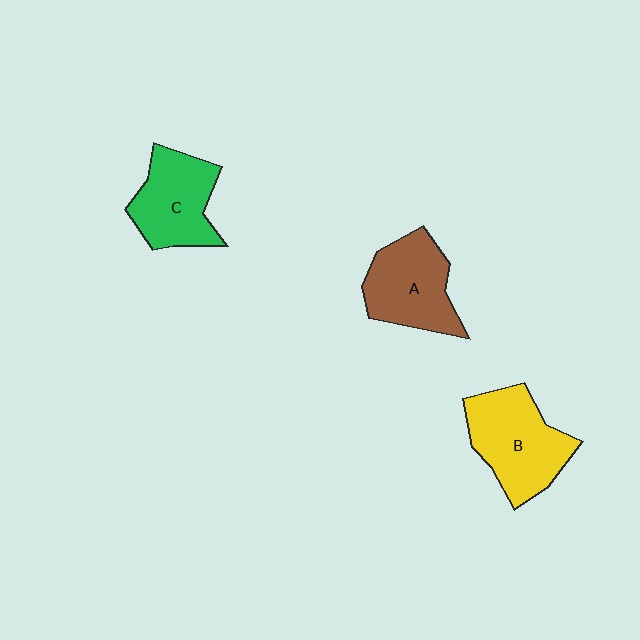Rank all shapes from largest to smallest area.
From largest to smallest: B (yellow), A (brown), C (green).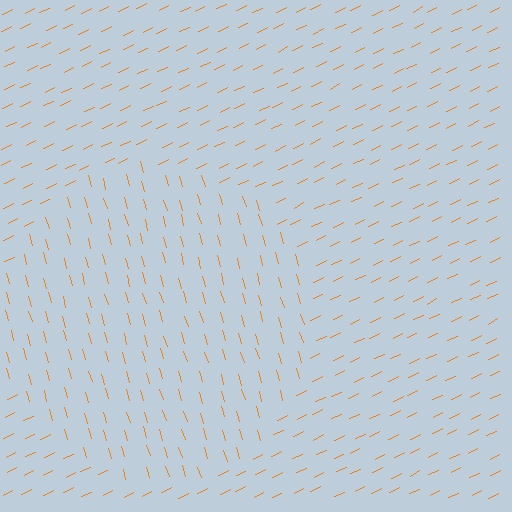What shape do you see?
I see a circle.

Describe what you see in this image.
The image is filled with small orange line segments. A circle region in the image has lines oriented differently from the surrounding lines, creating a visible texture boundary.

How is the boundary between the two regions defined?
The boundary is defined purely by a change in line orientation (approximately 80 degrees difference). All lines are the same color and thickness.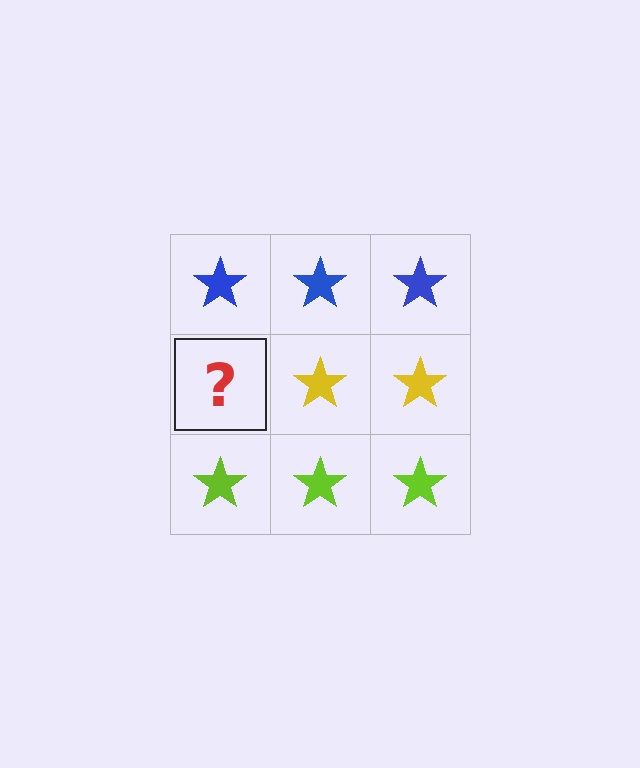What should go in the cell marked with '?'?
The missing cell should contain a yellow star.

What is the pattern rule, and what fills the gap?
The rule is that each row has a consistent color. The gap should be filled with a yellow star.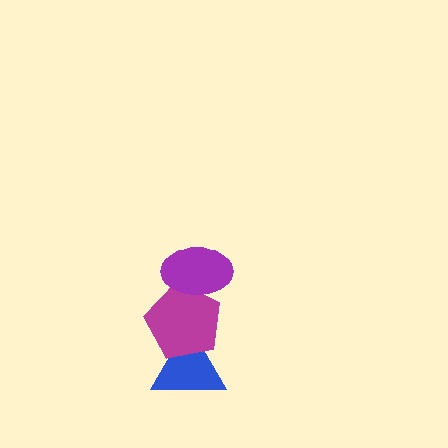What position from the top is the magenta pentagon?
The magenta pentagon is 2nd from the top.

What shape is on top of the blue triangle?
The magenta pentagon is on top of the blue triangle.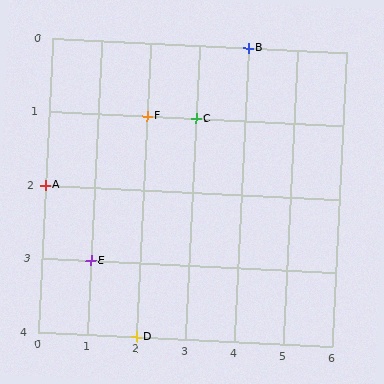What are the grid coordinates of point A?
Point A is at grid coordinates (0, 2).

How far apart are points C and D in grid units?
Points C and D are 1 column and 3 rows apart (about 3.2 grid units diagonally).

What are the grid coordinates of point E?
Point E is at grid coordinates (1, 3).